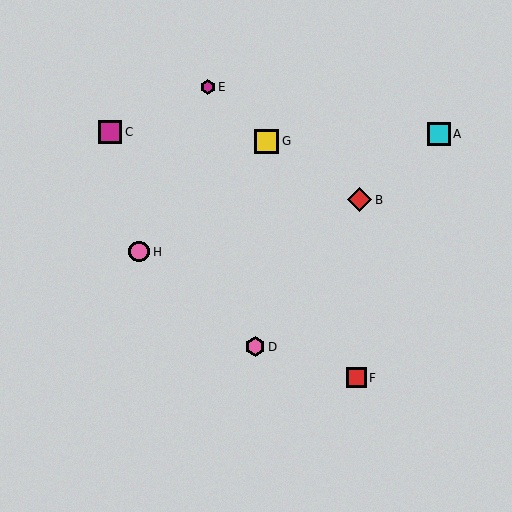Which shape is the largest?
The red diamond (labeled B) is the largest.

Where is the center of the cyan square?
The center of the cyan square is at (439, 134).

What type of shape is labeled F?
Shape F is a red square.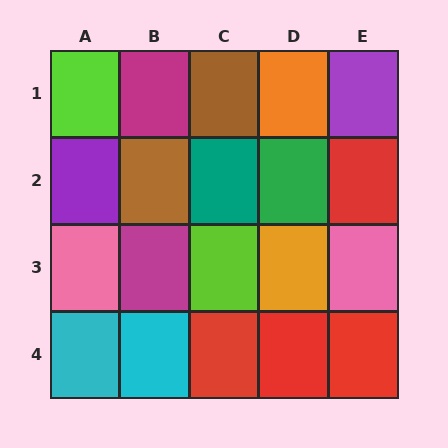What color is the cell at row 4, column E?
Red.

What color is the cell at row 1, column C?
Brown.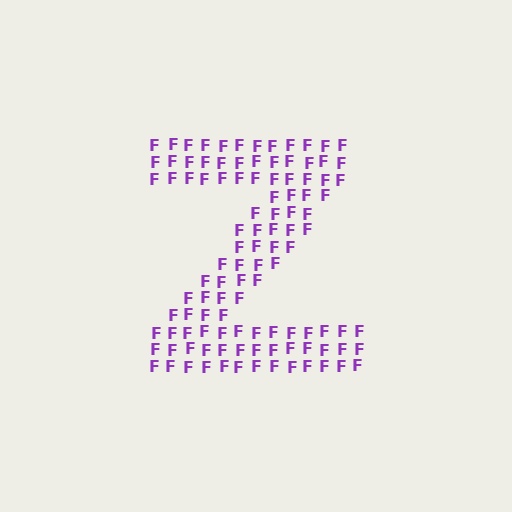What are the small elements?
The small elements are letter F's.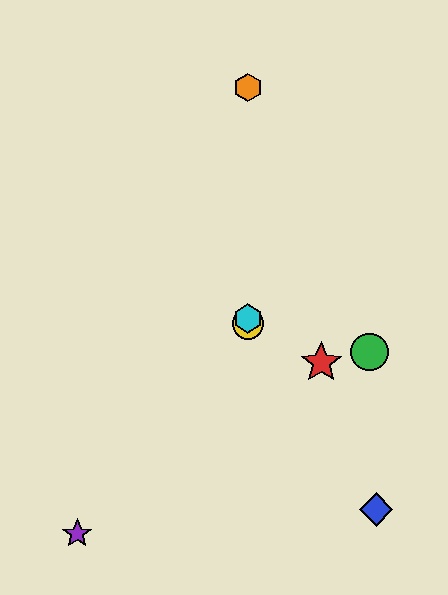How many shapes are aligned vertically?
3 shapes (the yellow circle, the orange hexagon, the cyan hexagon) are aligned vertically.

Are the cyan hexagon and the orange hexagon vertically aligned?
Yes, both are at x≈248.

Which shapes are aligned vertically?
The yellow circle, the orange hexagon, the cyan hexagon are aligned vertically.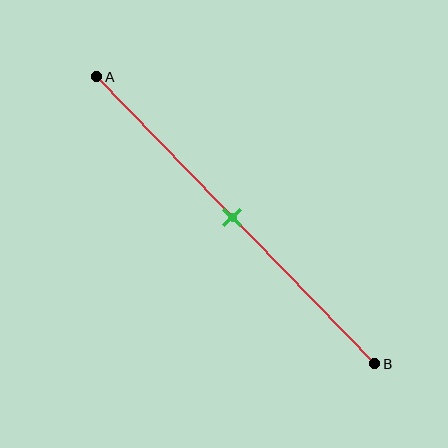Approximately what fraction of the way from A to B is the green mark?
The green mark is approximately 50% of the way from A to B.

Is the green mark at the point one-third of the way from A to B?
No, the mark is at about 50% from A, not at the 33% one-third point.